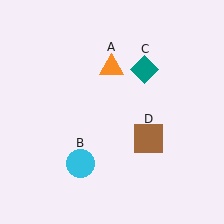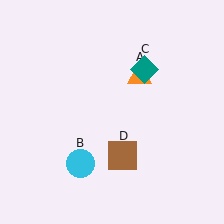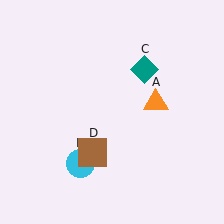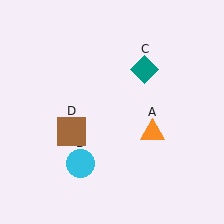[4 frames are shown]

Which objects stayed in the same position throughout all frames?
Cyan circle (object B) and teal diamond (object C) remained stationary.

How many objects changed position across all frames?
2 objects changed position: orange triangle (object A), brown square (object D).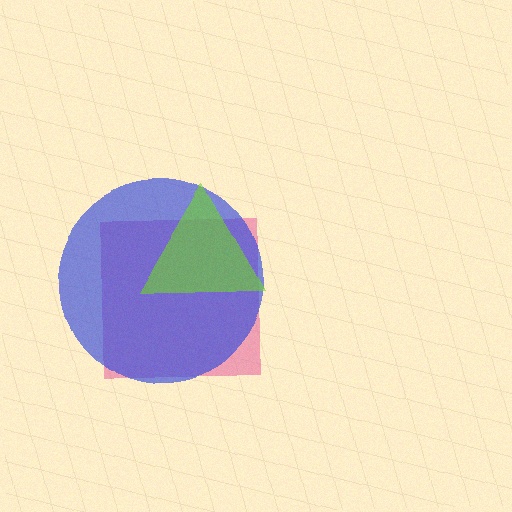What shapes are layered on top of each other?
The layered shapes are: a pink square, a blue circle, a lime triangle.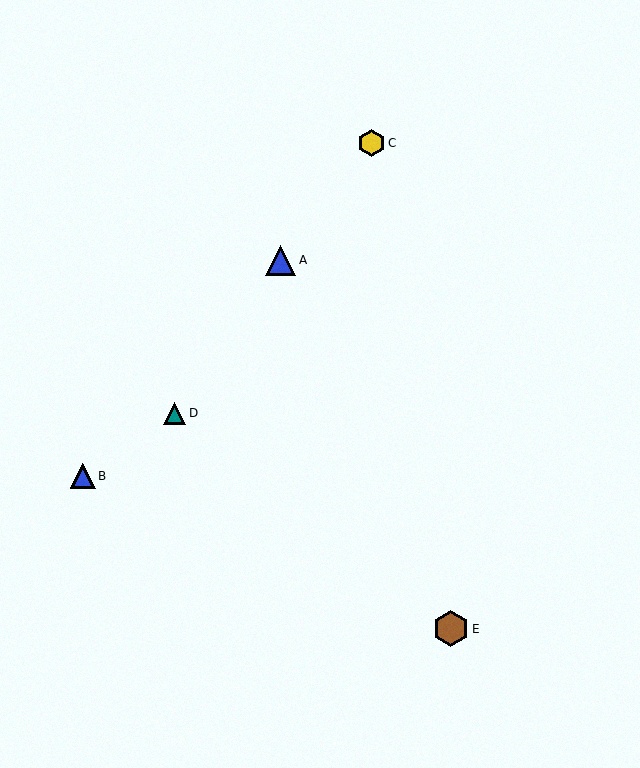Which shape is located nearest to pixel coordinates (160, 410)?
The teal triangle (labeled D) at (175, 413) is nearest to that location.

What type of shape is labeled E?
Shape E is a brown hexagon.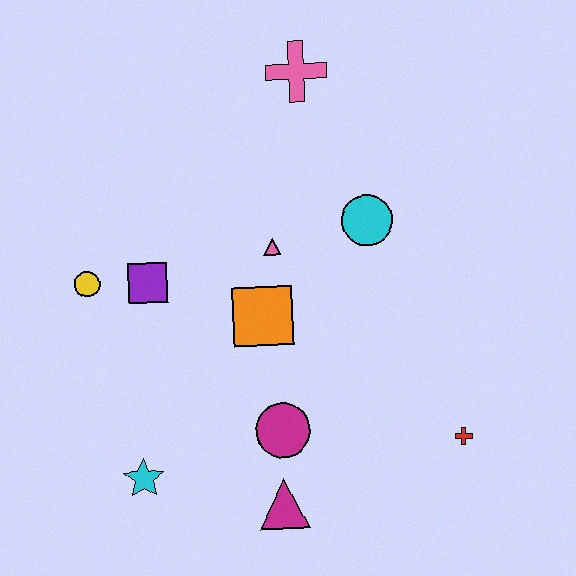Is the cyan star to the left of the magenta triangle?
Yes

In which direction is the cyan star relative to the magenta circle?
The cyan star is to the left of the magenta circle.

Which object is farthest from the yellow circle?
The red cross is farthest from the yellow circle.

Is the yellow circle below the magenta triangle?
No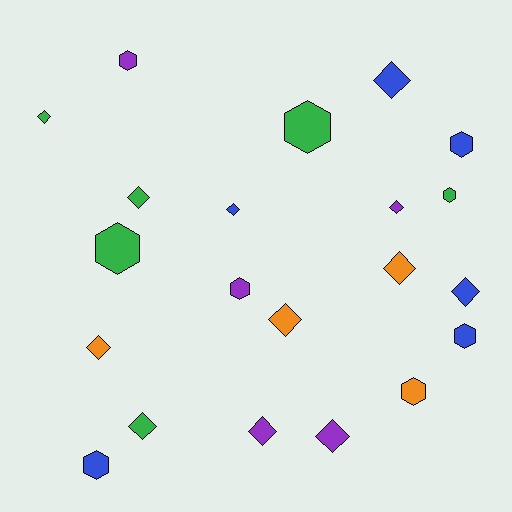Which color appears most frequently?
Green, with 6 objects.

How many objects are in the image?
There are 21 objects.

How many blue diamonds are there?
There are 3 blue diamonds.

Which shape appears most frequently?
Diamond, with 12 objects.